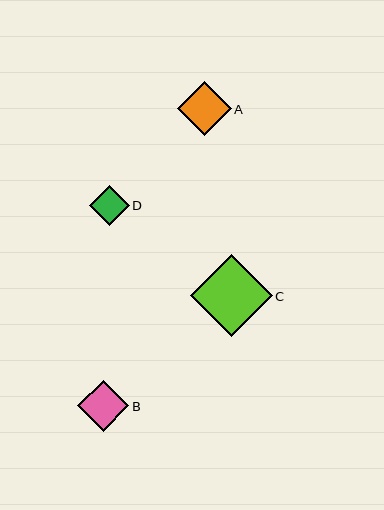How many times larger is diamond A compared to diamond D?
Diamond A is approximately 1.3 times the size of diamond D.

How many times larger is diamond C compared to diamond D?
Diamond C is approximately 2.0 times the size of diamond D.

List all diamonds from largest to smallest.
From largest to smallest: C, A, B, D.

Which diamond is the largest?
Diamond C is the largest with a size of approximately 82 pixels.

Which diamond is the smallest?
Diamond D is the smallest with a size of approximately 40 pixels.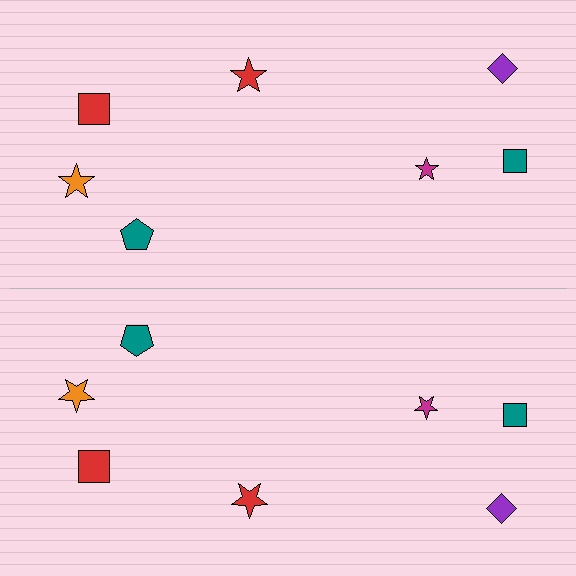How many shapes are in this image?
There are 14 shapes in this image.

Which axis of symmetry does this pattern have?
The pattern has a horizontal axis of symmetry running through the center of the image.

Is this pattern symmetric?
Yes, this pattern has bilateral (reflection) symmetry.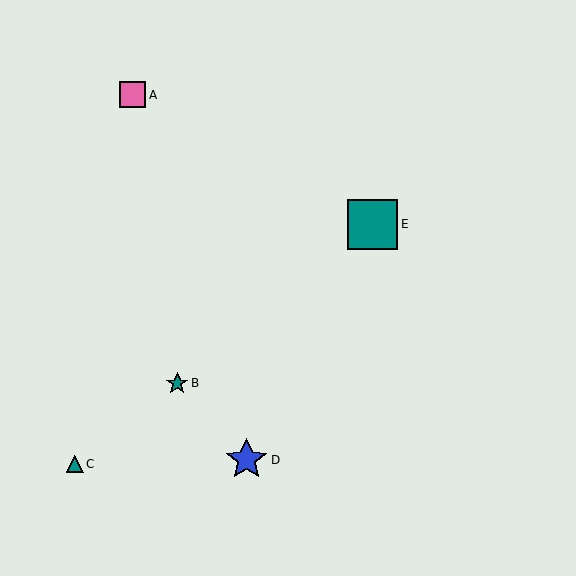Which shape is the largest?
The teal square (labeled E) is the largest.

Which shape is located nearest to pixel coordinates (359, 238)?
The teal square (labeled E) at (373, 224) is nearest to that location.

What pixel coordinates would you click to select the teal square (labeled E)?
Click at (373, 224) to select the teal square E.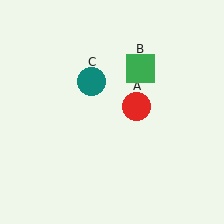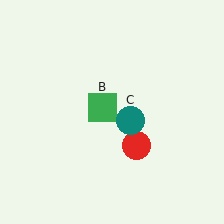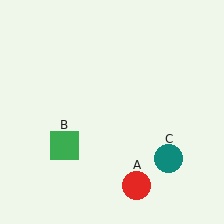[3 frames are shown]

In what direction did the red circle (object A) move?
The red circle (object A) moved down.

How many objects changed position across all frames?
3 objects changed position: red circle (object A), green square (object B), teal circle (object C).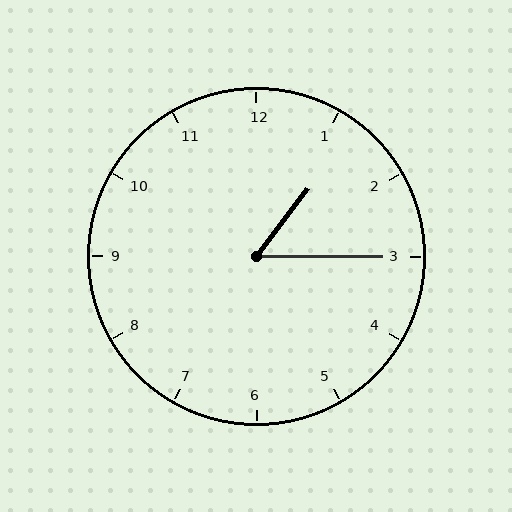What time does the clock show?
1:15.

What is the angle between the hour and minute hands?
Approximately 52 degrees.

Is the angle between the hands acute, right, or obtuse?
It is acute.